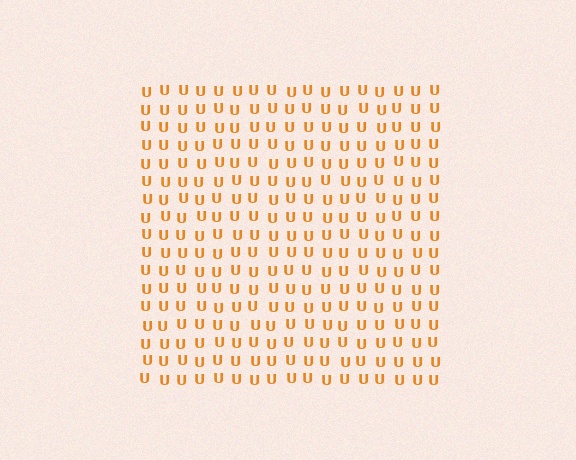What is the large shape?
The large shape is a square.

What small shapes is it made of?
It is made of small letter U's.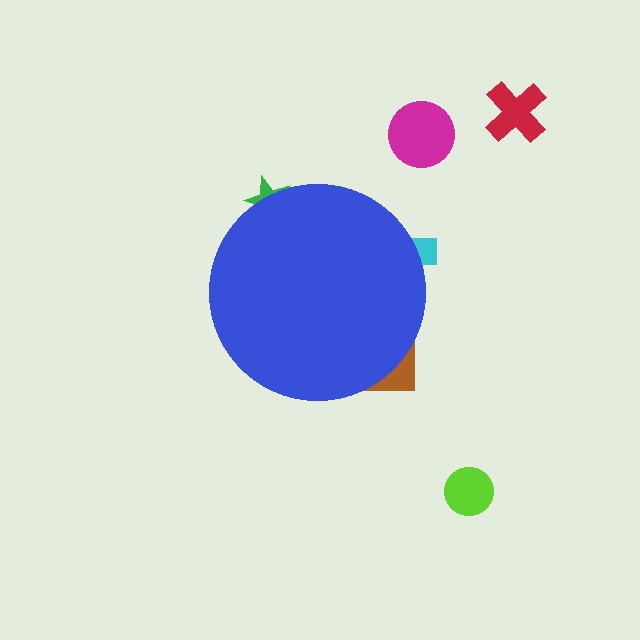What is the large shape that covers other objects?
A blue circle.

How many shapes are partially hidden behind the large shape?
3 shapes are partially hidden.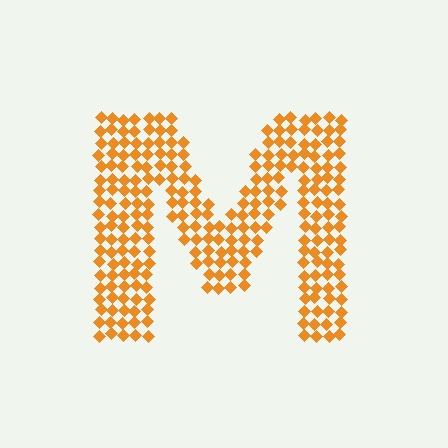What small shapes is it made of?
It is made of small diamonds.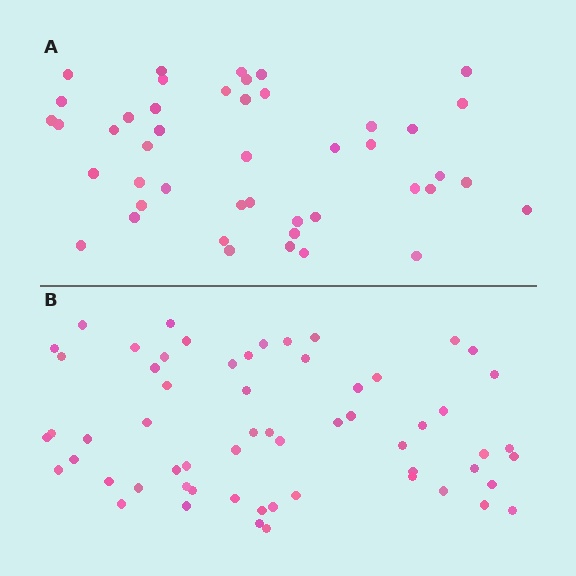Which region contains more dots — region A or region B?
Region B (the bottom region) has more dots.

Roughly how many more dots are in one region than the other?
Region B has approximately 15 more dots than region A.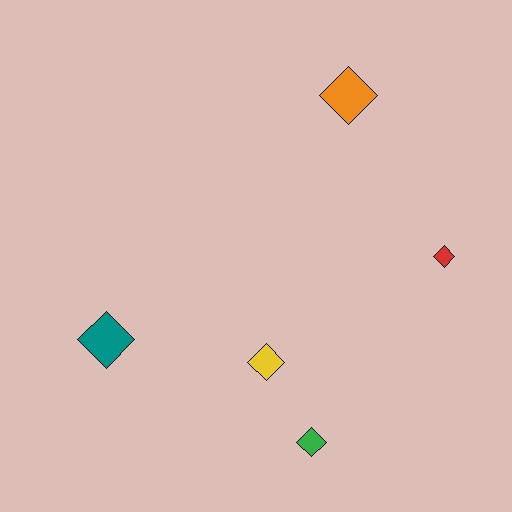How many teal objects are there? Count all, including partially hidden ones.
There is 1 teal object.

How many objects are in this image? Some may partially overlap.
There are 5 objects.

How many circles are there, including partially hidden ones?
There are no circles.